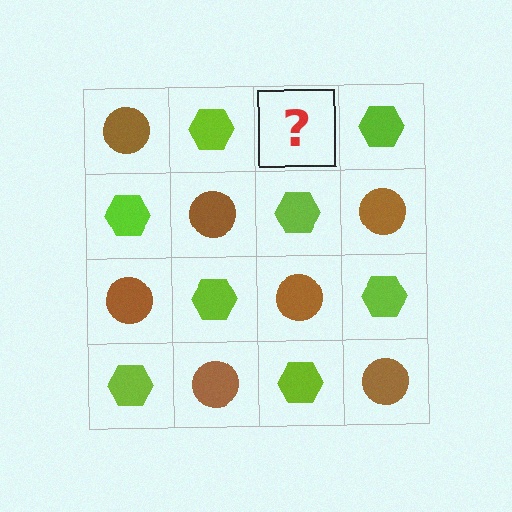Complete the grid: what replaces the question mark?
The question mark should be replaced with a brown circle.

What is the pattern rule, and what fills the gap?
The rule is that it alternates brown circle and lime hexagon in a checkerboard pattern. The gap should be filled with a brown circle.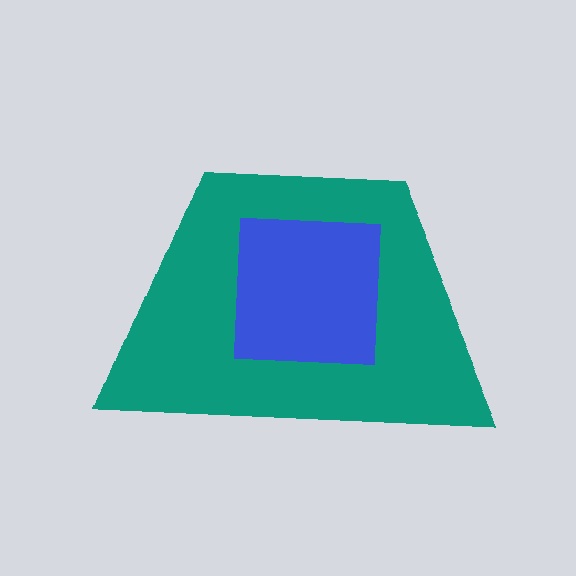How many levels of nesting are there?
2.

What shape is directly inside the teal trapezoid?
The blue square.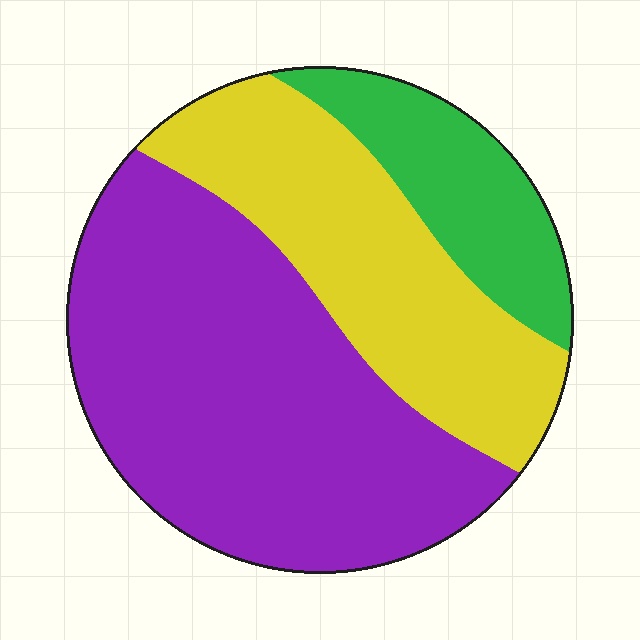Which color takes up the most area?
Purple, at roughly 55%.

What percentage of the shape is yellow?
Yellow covers 31% of the shape.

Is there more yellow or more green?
Yellow.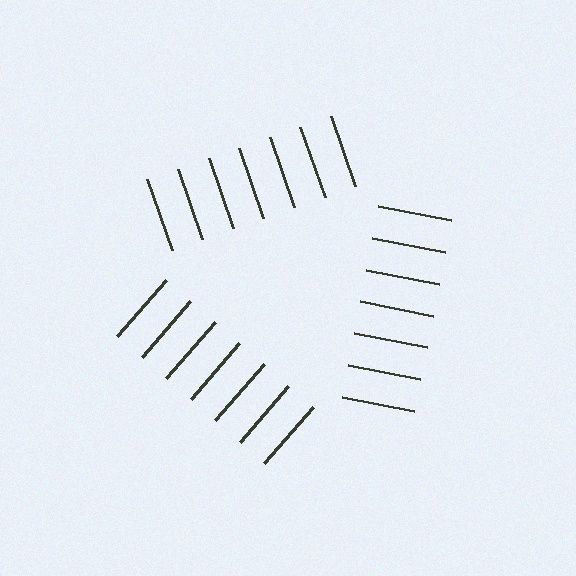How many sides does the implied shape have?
3 sides — the line-ends trace a triangle.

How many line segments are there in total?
21 — 7 along each of the 3 edges.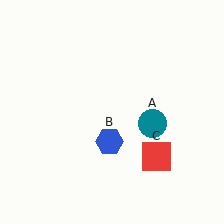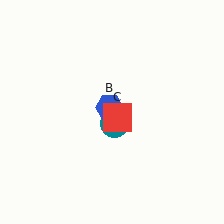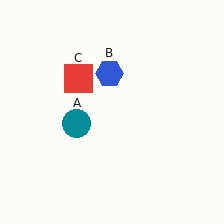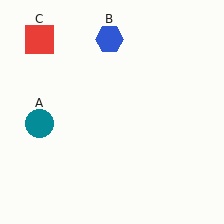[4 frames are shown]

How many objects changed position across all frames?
3 objects changed position: teal circle (object A), blue hexagon (object B), red square (object C).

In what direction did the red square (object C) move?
The red square (object C) moved up and to the left.